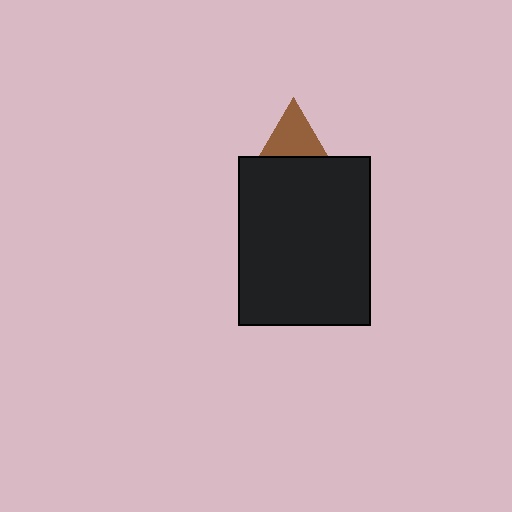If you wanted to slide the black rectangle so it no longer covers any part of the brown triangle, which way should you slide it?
Slide it down — that is the most direct way to separate the two shapes.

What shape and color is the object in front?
The object in front is a black rectangle.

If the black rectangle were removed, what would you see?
You would see the complete brown triangle.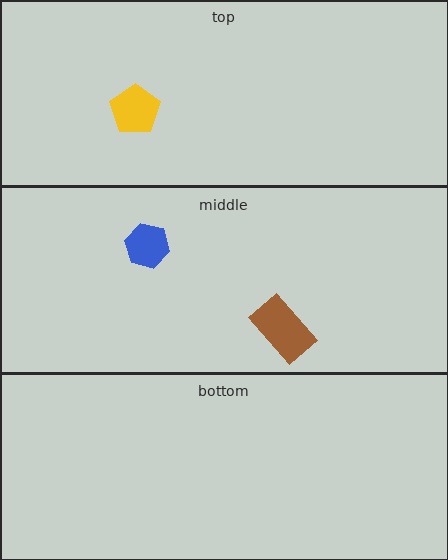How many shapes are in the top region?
1.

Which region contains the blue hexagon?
The middle region.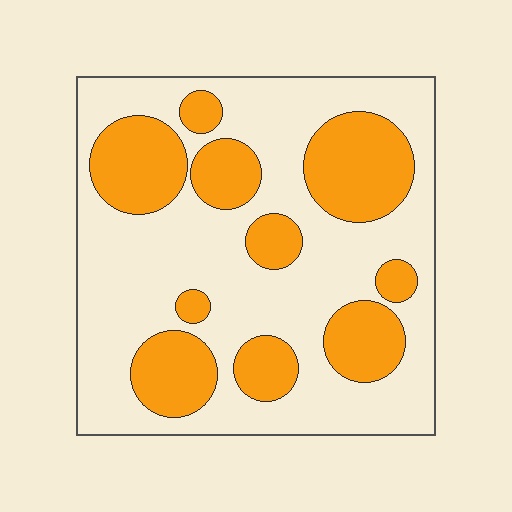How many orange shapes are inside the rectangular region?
10.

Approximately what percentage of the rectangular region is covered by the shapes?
Approximately 35%.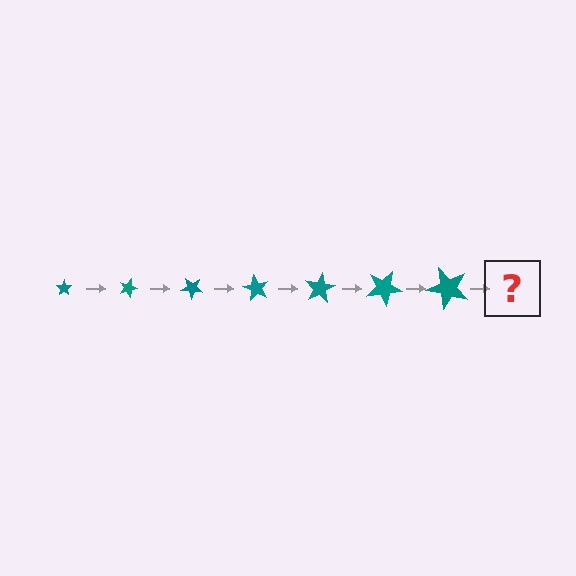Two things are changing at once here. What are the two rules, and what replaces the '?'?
The two rules are that the star grows larger each step and it rotates 20 degrees each step. The '?' should be a star, larger than the previous one and rotated 140 degrees from the start.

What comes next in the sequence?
The next element should be a star, larger than the previous one and rotated 140 degrees from the start.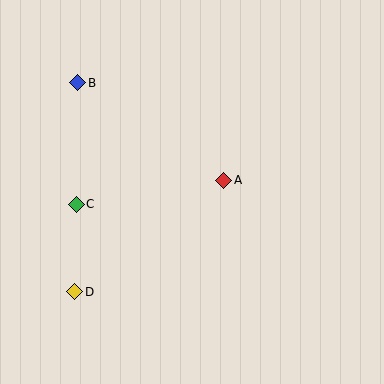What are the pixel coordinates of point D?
Point D is at (75, 292).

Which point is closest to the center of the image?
Point A at (224, 180) is closest to the center.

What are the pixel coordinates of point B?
Point B is at (78, 83).